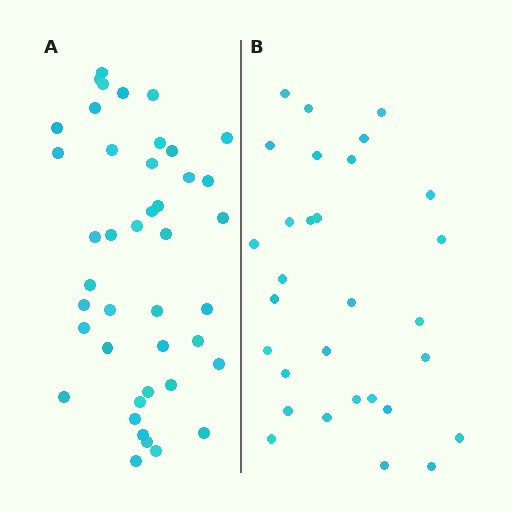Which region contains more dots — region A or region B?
Region A (the left region) has more dots.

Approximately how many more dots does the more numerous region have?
Region A has roughly 12 or so more dots than region B.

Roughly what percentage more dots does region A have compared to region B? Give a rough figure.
About 40% more.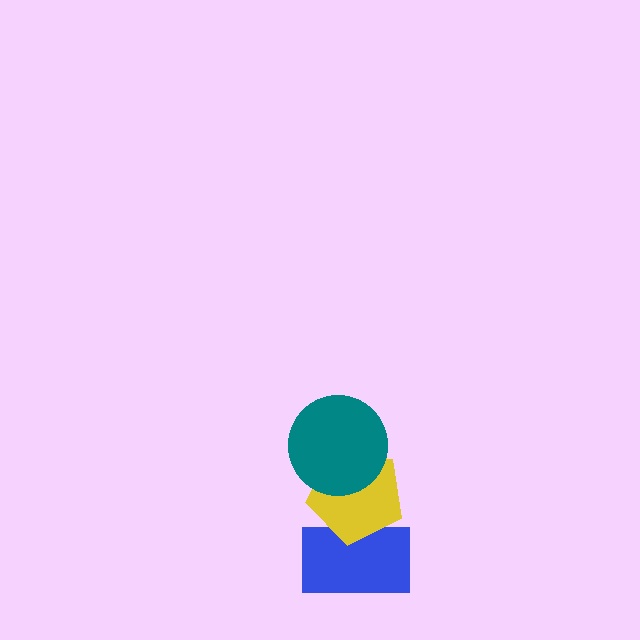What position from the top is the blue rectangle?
The blue rectangle is 3rd from the top.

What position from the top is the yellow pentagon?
The yellow pentagon is 2nd from the top.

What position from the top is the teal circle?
The teal circle is 1st from the top.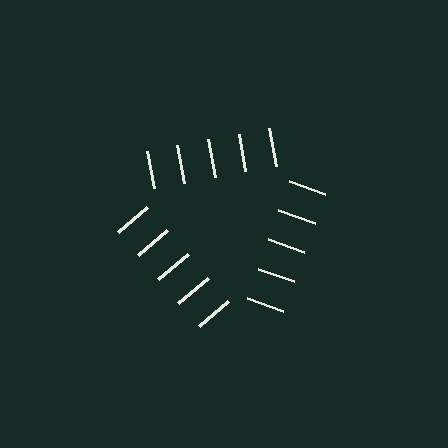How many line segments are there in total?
15 — 5 along each of the 3 edges.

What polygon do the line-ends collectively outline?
An illusory triangle — the line segments terminate on its edges but no continuous stroke is drawn.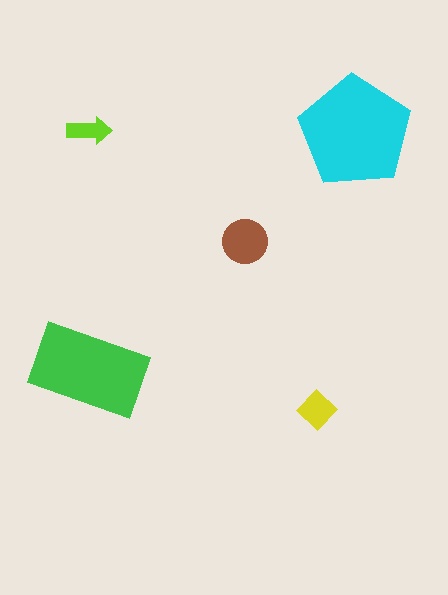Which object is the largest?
The cyan pentagon.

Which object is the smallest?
The lime arrow.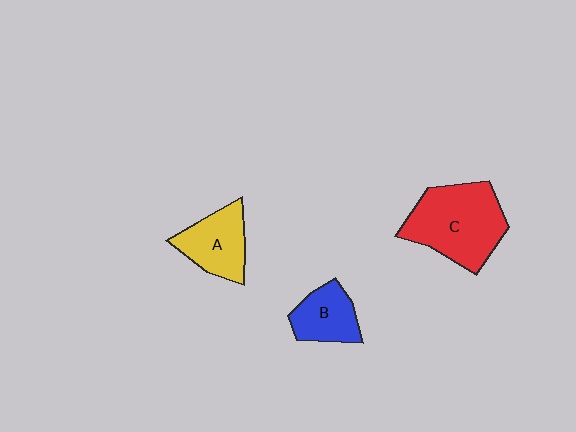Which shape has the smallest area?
Shape B (blue).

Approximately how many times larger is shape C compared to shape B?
Approximately 2.0 times.